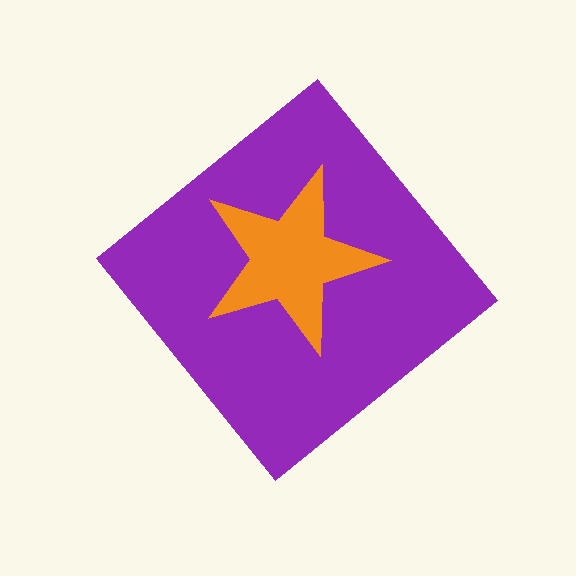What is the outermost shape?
The purple diamond.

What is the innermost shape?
The orange star.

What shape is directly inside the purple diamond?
The orange star.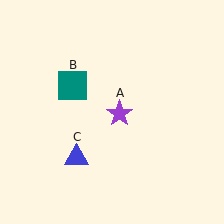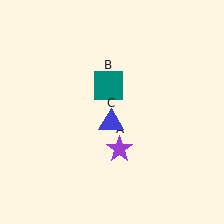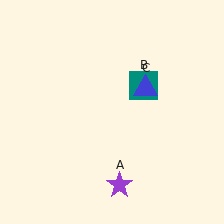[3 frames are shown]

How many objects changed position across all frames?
3 objects changed position: purple star (object A), teal square (object B), blue triangle (object C).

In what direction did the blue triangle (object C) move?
The blue triangle (object C) moved up and to the right.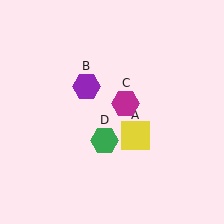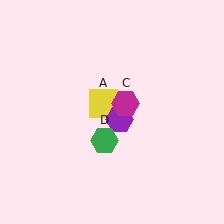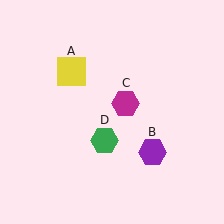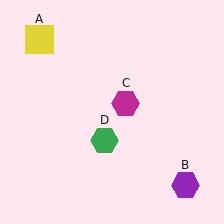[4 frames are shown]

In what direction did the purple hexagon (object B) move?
The purple hexagon (object B) moved down and to the right.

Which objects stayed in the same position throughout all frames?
Magenta hexagon (object C) and green hexagon (object D) remained stationary.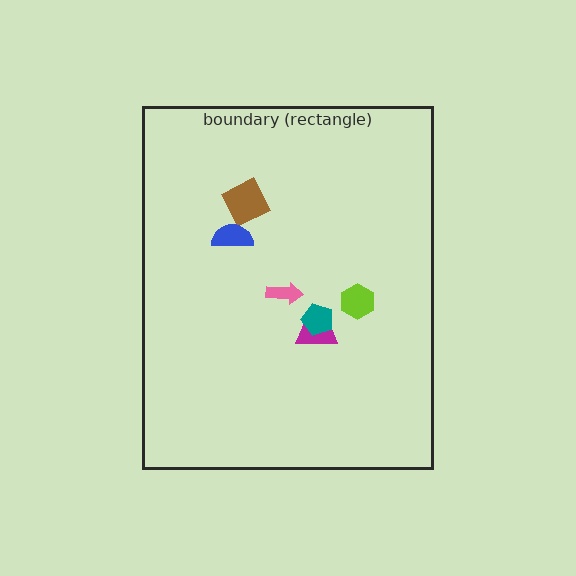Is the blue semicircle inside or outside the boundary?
Inside.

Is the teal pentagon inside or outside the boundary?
Inside.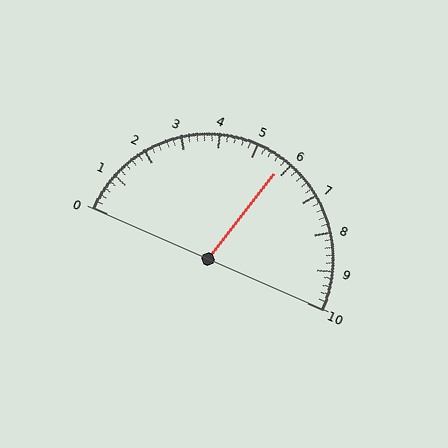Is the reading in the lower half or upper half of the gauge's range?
The reading is in the upper half of the range (0 to 10).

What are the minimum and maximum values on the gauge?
The gauge ranges from 0 to 10.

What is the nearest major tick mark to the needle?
The nearest major tick mark is 6.